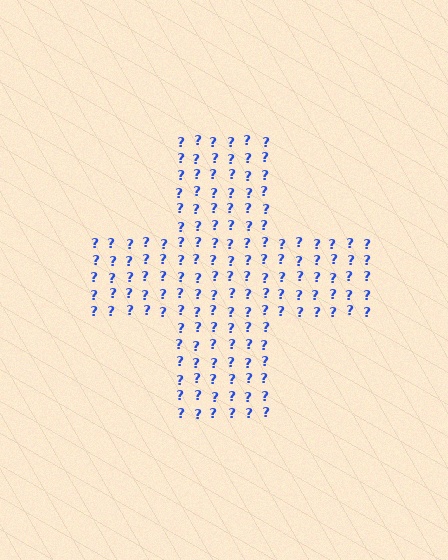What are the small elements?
The small elements are question marks.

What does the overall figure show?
The overall figure shows a cross.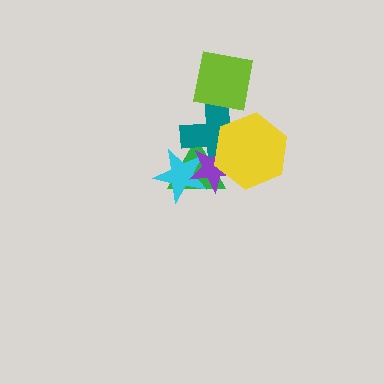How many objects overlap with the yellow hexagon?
3 objects overlap with the yellow hexagon.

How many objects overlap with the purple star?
4 objects overlap with the purple star.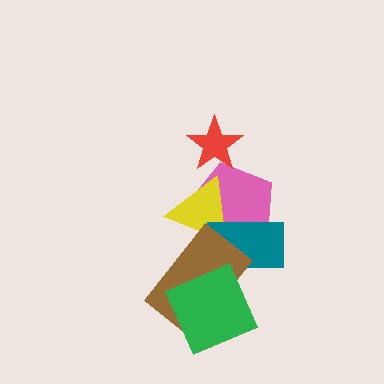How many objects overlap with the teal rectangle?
3 objects overlap with the teal rectangle.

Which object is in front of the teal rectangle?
The brown rectangle is in front of the teal rectangle.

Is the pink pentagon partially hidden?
Yes, it is partially covered by another shape.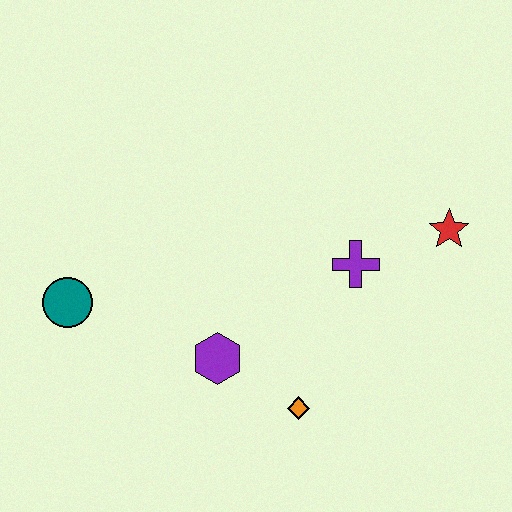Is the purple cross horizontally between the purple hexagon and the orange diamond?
No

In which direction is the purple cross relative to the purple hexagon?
The purple cross is to the right of the purple hexagon.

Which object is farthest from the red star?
The teal circle is farthest from the red star.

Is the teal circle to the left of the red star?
Yes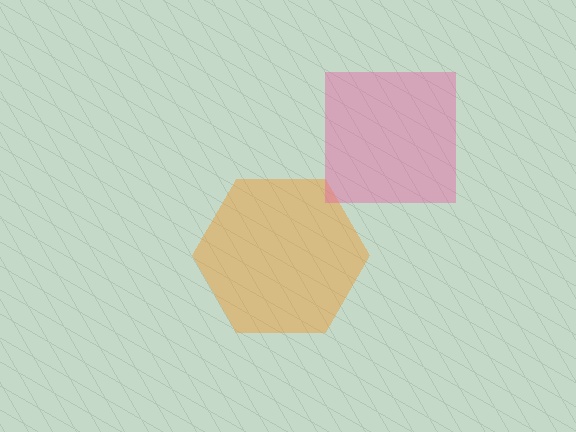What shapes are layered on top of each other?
The layered shapes are: an orange hexagon, a pink square.